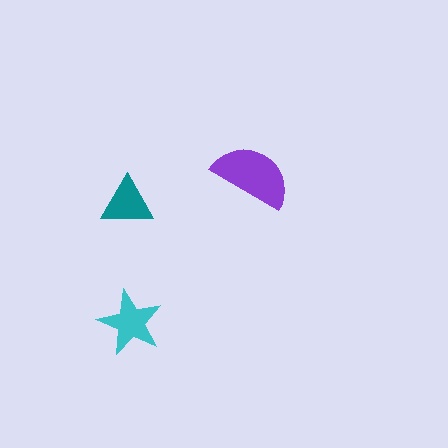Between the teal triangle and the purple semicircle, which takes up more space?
The purple semicircle.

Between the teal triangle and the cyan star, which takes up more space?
The cyan star.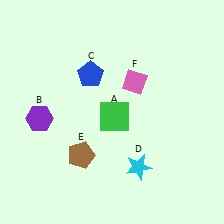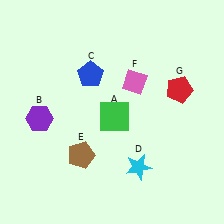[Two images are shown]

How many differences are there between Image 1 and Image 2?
There is 1 difference between the two images.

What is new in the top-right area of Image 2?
A red pentagon (G) was added in the top-right area of Image 2.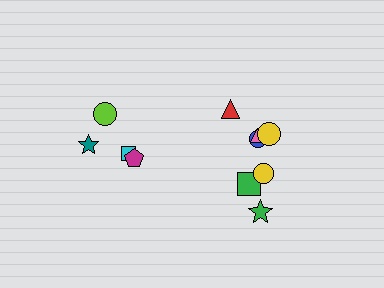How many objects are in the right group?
There are 7 objects.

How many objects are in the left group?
There are 4 objects.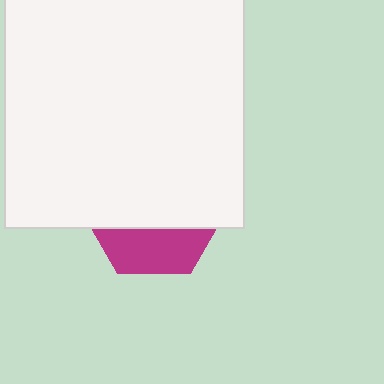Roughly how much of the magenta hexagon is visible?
A small part of it is visible (roughly 31%).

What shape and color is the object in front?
The object in front is a white square.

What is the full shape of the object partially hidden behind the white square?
The partially hidden object is a magenta hexagon.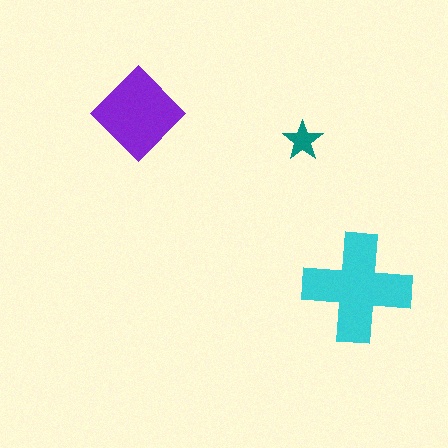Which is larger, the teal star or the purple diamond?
The purple diamond.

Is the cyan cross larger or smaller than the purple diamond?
Larger.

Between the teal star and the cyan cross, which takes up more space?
The cyan cross.